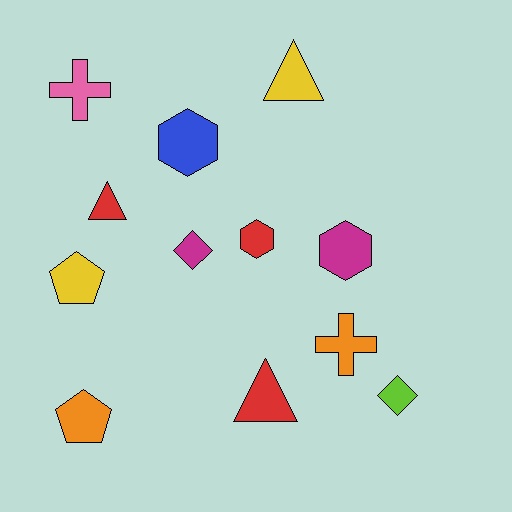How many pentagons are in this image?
There are 2 pentagons.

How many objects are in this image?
There are 12 objects.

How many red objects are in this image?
There are 3 red objects.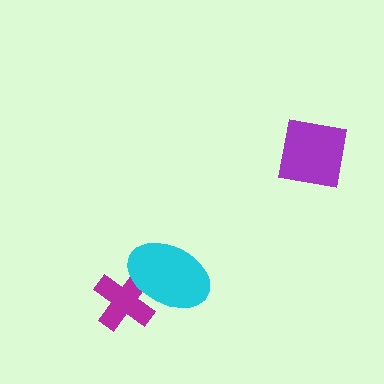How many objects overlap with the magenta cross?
1 object overlaps with the magenta cross.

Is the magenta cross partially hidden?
Yes, it is partially covered by another shape.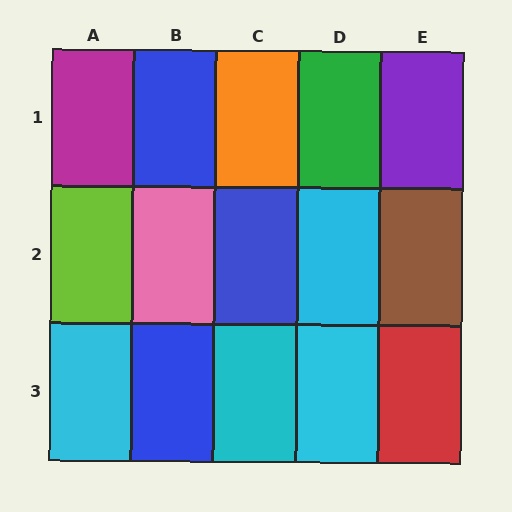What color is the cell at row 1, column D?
Green.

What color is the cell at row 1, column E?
Purple.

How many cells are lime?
1 cell is lime.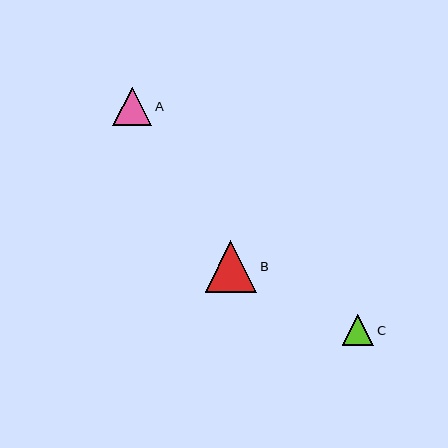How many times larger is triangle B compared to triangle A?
Triangle B is approximately 1.3 times the size of triangle A.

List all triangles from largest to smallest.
From largest to smallest: B, A, C.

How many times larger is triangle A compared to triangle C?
Triangle A is approximately 1.2 times the size of triangle C.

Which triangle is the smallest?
Triangle C is the smallest with a size of approximately 32 pixels.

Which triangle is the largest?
Triangle B is the largest with a size of approximately 52 pixels.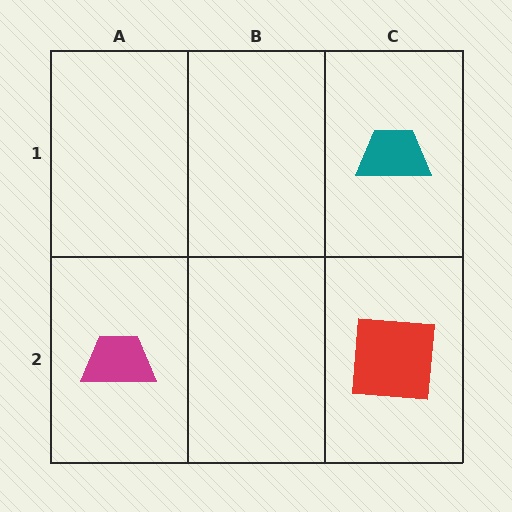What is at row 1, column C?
A teal trapezoid.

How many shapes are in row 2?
2 shapes.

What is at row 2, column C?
A red square.